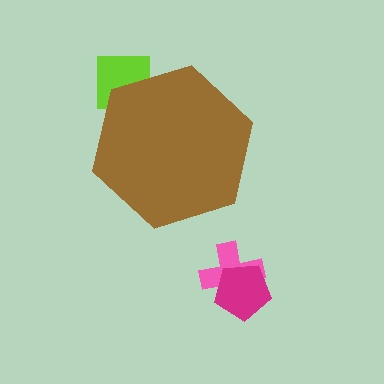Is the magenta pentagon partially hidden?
No, the magenta pentagon is fully visible.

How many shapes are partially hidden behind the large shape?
1 shape is partially hidden.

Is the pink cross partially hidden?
No, the pink cross is fully visible.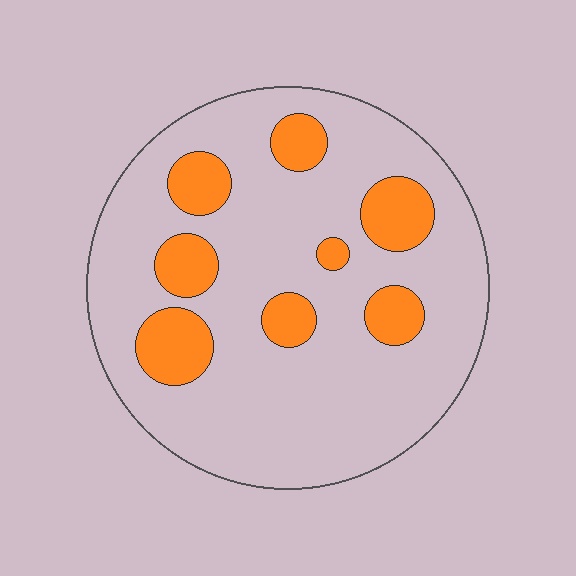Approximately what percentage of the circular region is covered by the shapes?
Approximately 20%.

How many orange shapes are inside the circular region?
8.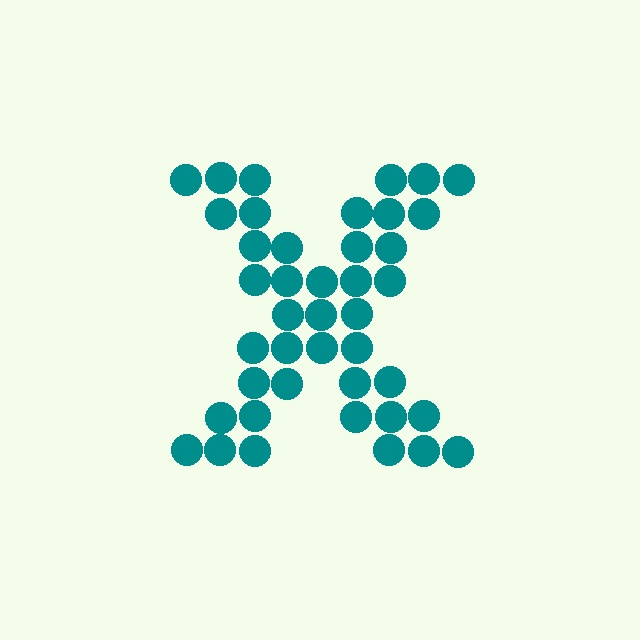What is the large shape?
The large shape is the letter X.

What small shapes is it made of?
It is made of small circles.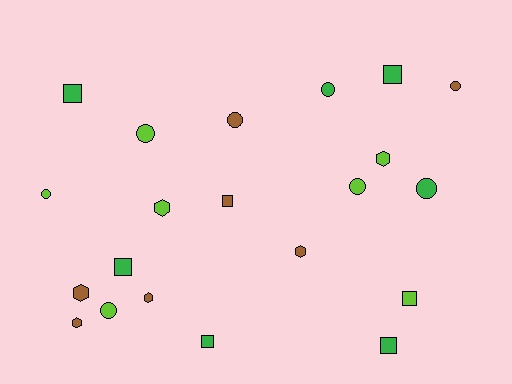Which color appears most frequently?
Brown, with 7 objects.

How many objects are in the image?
There are 21 objects.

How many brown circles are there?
There are 2 brown circles.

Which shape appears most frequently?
Circle, with 8 objects.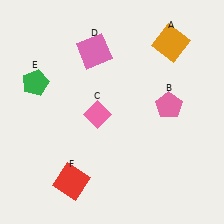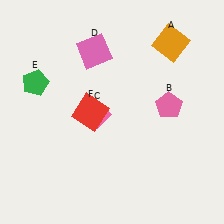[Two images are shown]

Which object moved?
The red square (F) moved up.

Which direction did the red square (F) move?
The red square (F) moved up.